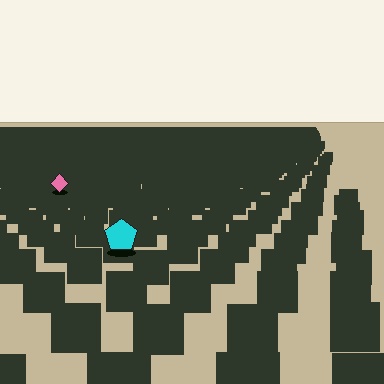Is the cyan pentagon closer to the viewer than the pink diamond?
Yes. The cyan pentagon is closer — you can tell from the texture gradient: the ground texture is coarser near it.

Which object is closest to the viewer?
The cyan pentagon is closest. The texture marks near it are larger and more spread out.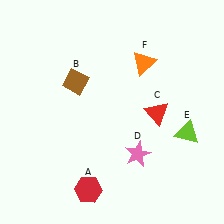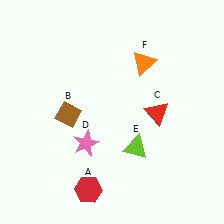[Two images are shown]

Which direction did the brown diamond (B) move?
The brown diamond (B) moved down.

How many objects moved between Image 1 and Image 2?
3 objects moved between the two images.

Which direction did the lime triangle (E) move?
The lime triangle (E) moved left.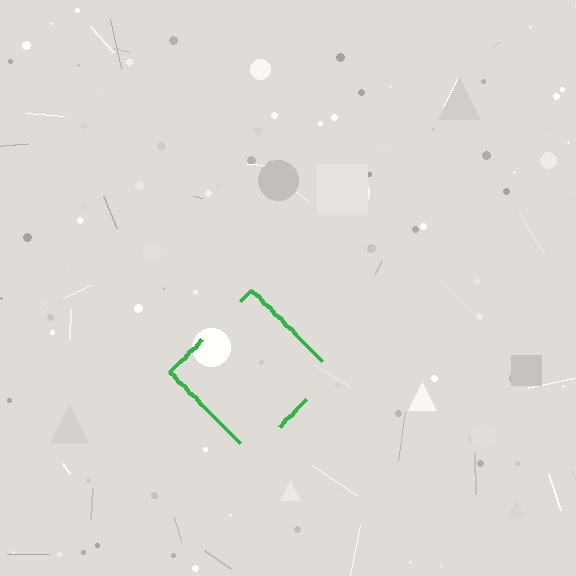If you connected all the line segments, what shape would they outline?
They would outline a diamond.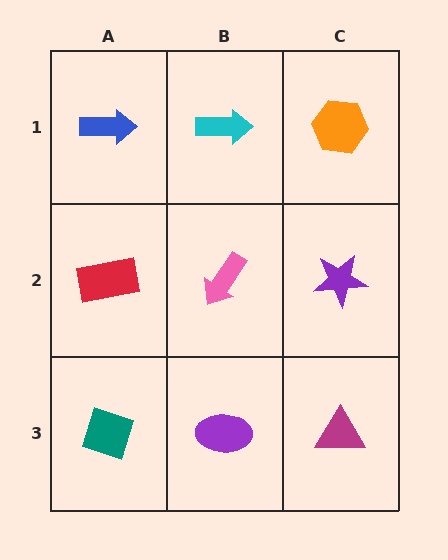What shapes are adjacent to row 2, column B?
A cyan arrow (row 1, column B), a purple ellipse (row 3, column B), a red rectangle (row 2, column A), a purple star (row 2, column C).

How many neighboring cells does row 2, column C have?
3.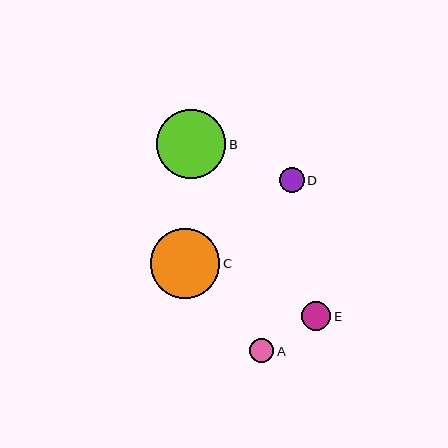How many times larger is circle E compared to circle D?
Circle E is approximately 1.2 times the size of circle D.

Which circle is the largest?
Circle C is the largest with a size of approximately 69 pixels.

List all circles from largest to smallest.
From largest to smallest: C, B, E, D, A.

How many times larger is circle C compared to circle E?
Circle C is approximately 2.3 times the size of circle E.